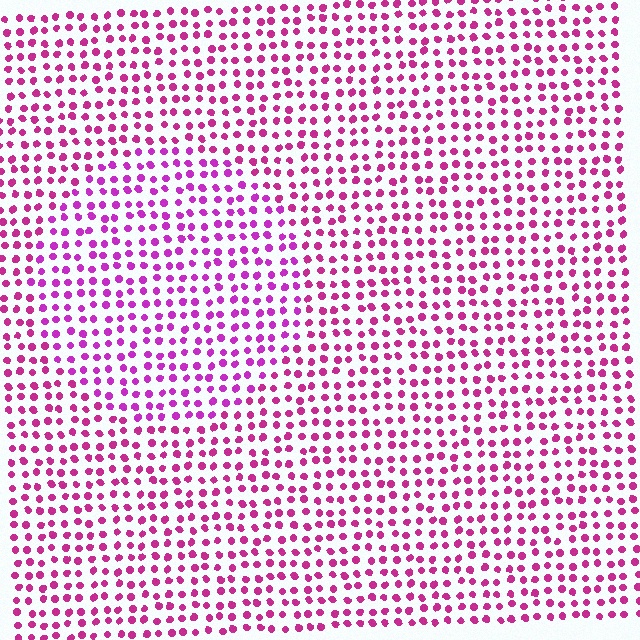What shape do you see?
I see a circle.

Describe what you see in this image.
The image is filled with small magenta elements in a uniform arrangement. A circle-shaped region is visible where the elements are tinted to a slightly different hue, forming a subtle color boundary.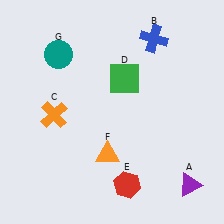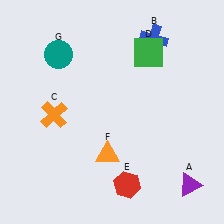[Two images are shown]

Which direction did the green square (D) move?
The green square (D) moved up.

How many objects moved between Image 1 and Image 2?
1 object moved between the two images.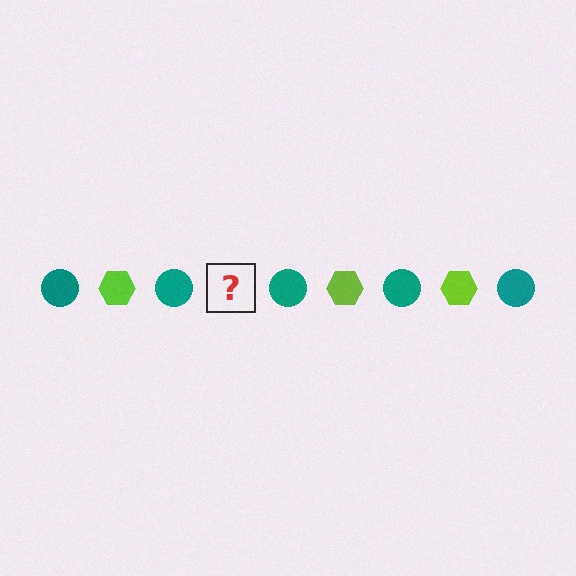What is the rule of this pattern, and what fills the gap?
The rule is that the pattern alternates between teal circle and lime hexagon. The gap should be filled with a lime hexagon.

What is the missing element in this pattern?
The missing element is a lime hexagon.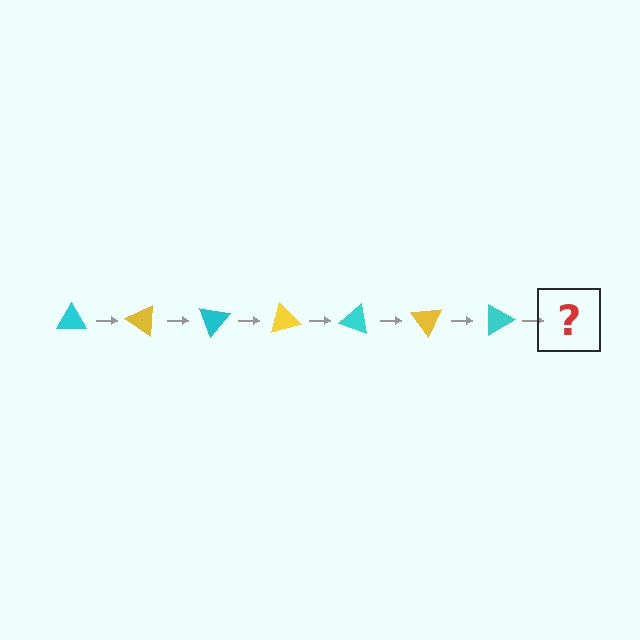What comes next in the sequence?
The next element should be a yellow triangle, rotated 245 degrees from the start.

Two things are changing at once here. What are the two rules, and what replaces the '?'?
The two rules are that it rotates 35 degrees each step and the color cycles through cyan and yellow. The '?' should be a yellow triangle, rotated 245 degrees from the start.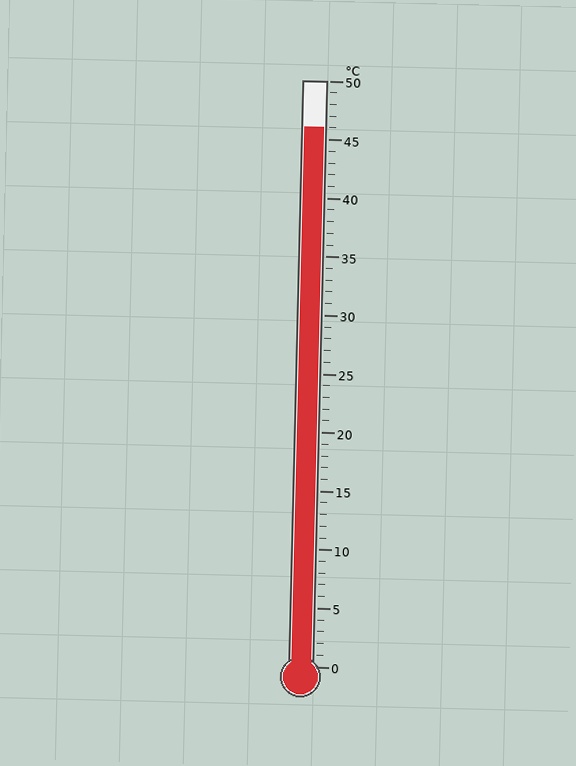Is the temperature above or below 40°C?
The temperature is above 40°C.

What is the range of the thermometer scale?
The thermometer scale ranges from 0°C to 50°C.